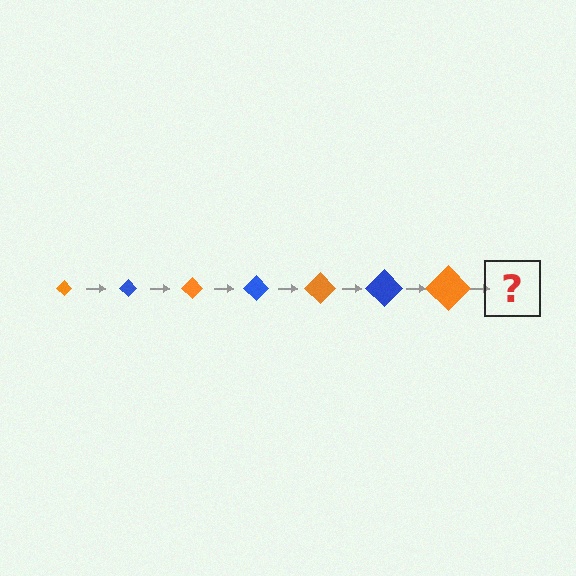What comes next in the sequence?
The next element should be a blue diamond, larger than the previous one.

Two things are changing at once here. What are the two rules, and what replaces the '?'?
The two rules are that the diamond grows larger each step and the color cycles through orange and blue. The '?' should be a blue diamond, larger than the previous one.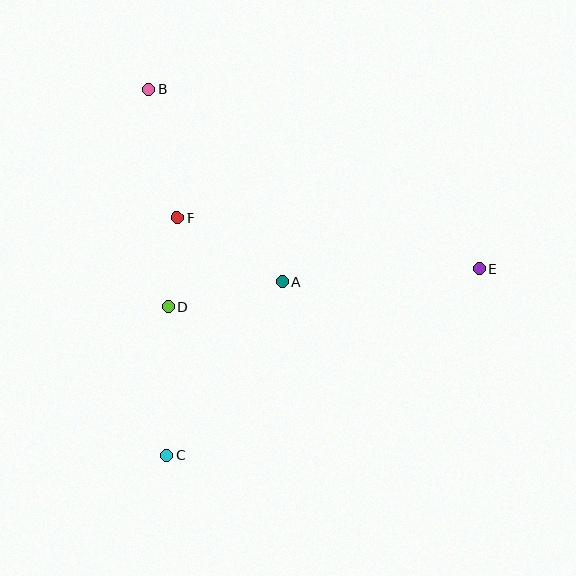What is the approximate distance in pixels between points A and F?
The distance between A and F is approximately 123 pixels.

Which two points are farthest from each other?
Points B and E are farthest from each other.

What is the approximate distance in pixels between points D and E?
The distance between D and E is approximately 313 pixels.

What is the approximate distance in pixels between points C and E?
The distance between C and E is approximately 363 pixels.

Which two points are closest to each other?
Points D and F are closest to each other.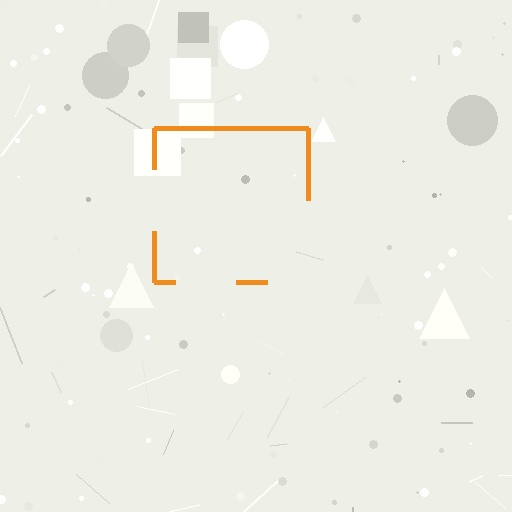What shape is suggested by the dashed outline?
The dashed outline suggests a square.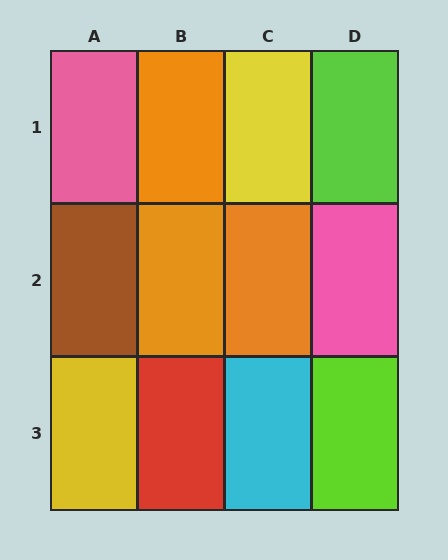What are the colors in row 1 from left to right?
Pink, orange, yellow, lime.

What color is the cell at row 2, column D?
Pink.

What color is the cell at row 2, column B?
Orange.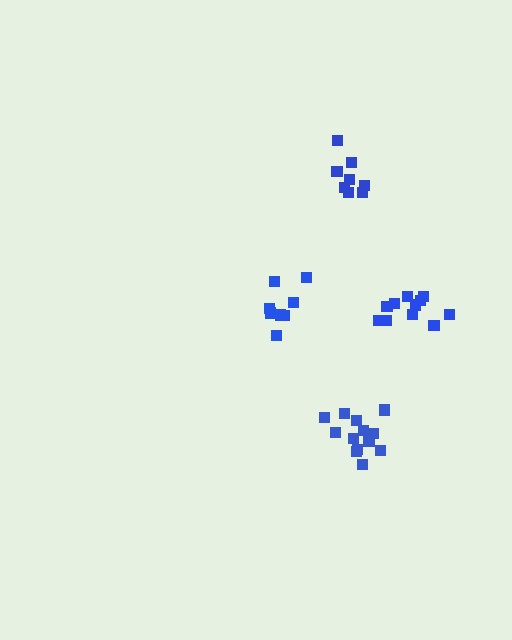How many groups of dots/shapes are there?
There are 4 groups.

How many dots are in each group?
Group 1: 8 dots, Group 2: 12 dots, Group 3: 13 dots, Group 4: 8 dots (41 total).